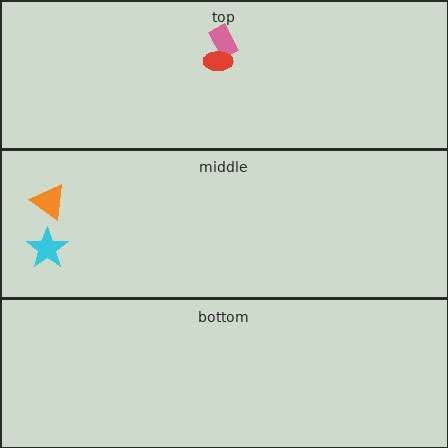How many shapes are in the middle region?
2.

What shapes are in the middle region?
The cyan star, the orange triangle.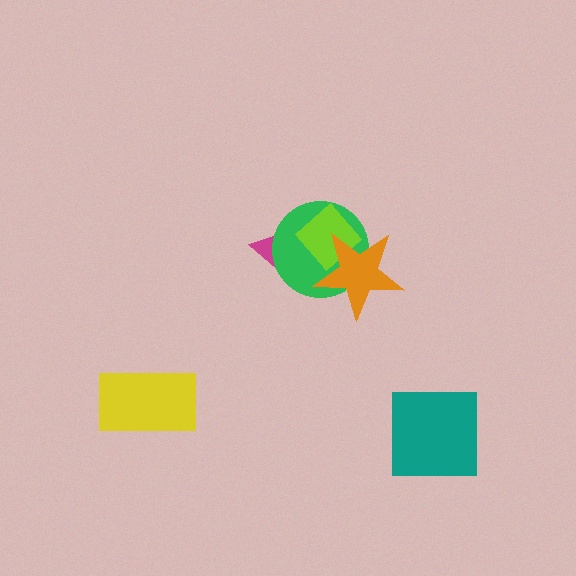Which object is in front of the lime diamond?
The orange star is in front of the lime diamond.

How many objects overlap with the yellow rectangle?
0 objects overlap with the yellow rectangle.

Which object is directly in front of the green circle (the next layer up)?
The lime diamond is directly in front of the green circle.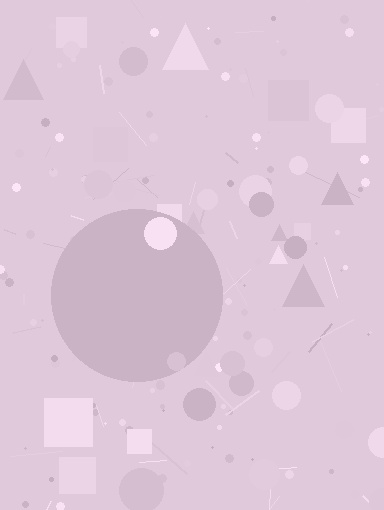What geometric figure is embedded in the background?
A circle is embedded in the background.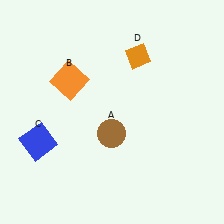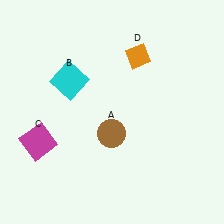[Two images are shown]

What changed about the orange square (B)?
In Image 1, B is orange. In Image 2, it changed to cyan.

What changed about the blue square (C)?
In Image 1, C is blue. In Image 2, it changed to magenta.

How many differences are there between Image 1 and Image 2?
There are 2 differences between the two images.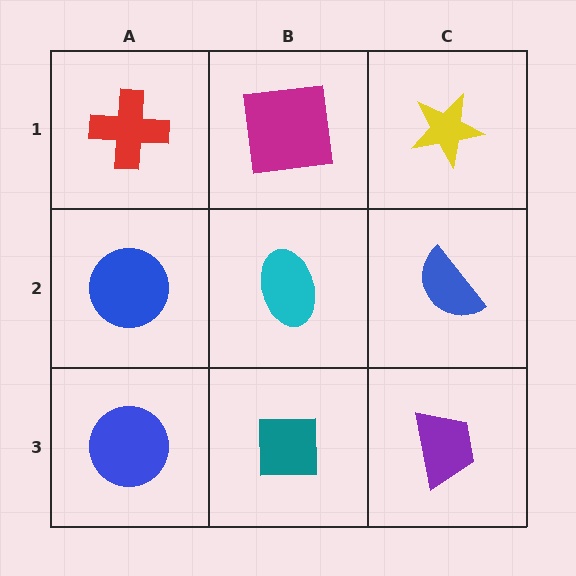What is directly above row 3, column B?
A cyan ellipse.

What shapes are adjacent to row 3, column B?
A cyan ellipse (row 2, column B), a blue circle (row 3, column A), a purple trapezoid (row 3, column C).